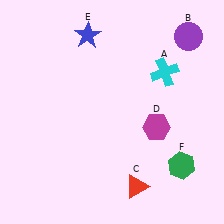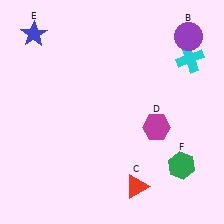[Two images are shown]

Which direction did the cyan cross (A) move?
The cyan cross (A) moved right.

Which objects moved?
The objects that moved are: the cyan cross (A), the blue star (E).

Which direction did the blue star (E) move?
The blue star (E) moved left.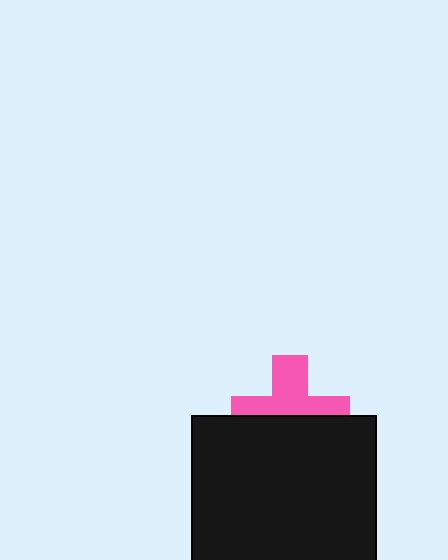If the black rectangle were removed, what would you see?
You would see the complete pink cross.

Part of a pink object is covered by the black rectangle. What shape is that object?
It is a cross.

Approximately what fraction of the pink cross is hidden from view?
Roughly 47% of the pink cross is hidden behind the black rectangle.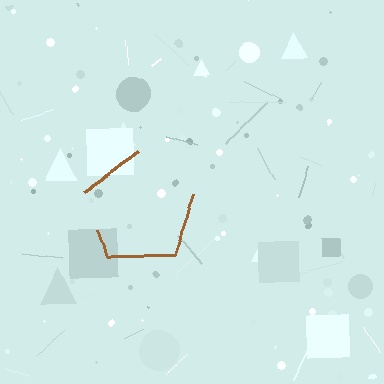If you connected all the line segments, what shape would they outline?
They would outline a pentagon.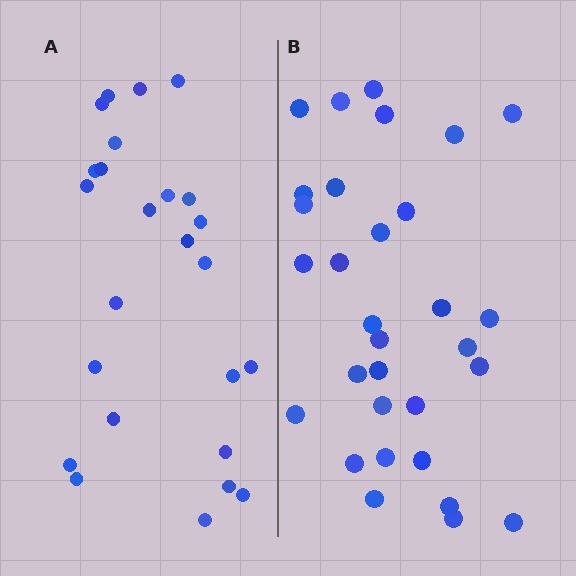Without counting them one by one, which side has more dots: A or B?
Region B (the right region) has more dots.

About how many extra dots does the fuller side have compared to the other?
Region B has about 6 more dots than region A.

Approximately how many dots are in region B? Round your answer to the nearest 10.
About 30 dots. (The exact count is 31, which rounds to 30.)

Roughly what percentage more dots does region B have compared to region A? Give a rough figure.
About 25% more.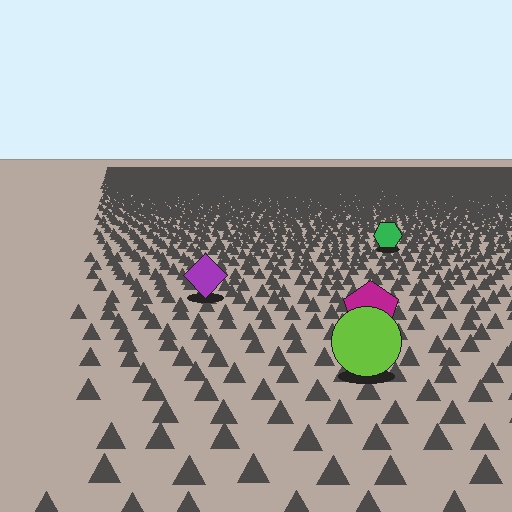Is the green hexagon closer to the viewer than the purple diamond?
No. The purple diamond is closer — you can tell from the texture gradient: the ground texture is coarser near it.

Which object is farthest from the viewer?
The green hexagon is farthest from the viewer. It appears smaller and the ground texture around it is denser.